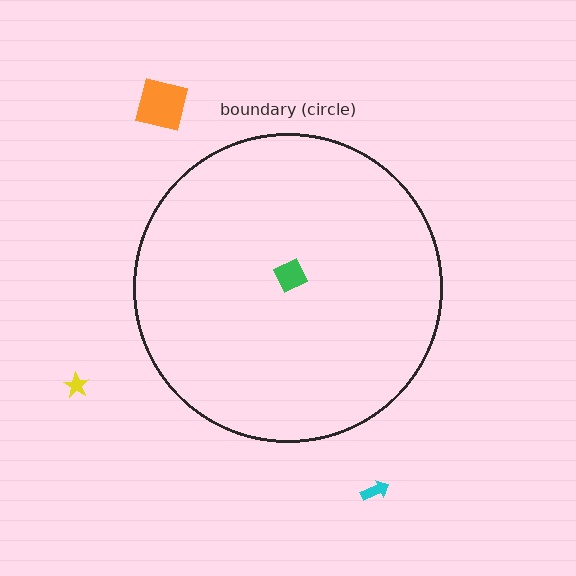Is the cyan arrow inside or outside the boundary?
Outside.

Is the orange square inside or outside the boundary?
Outside.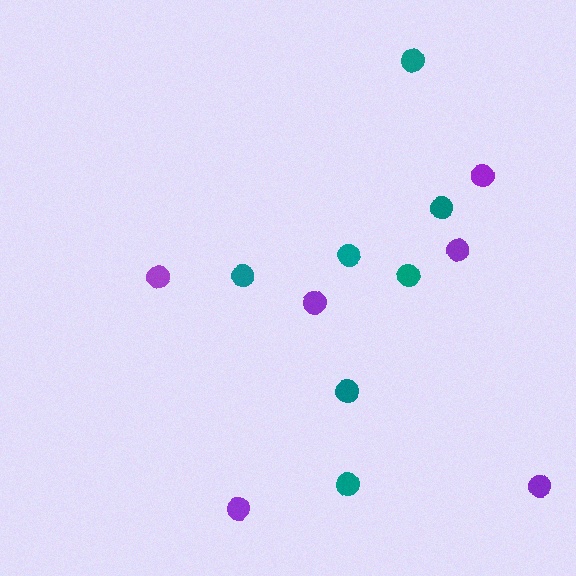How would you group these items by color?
There are 2 groups: one group of teal circles (7) and one group of purple circles (6).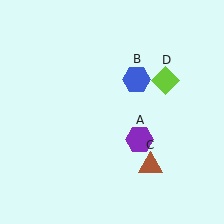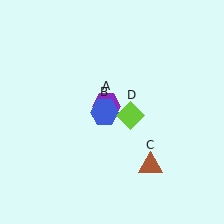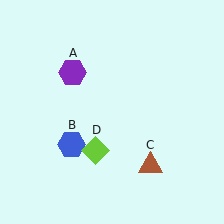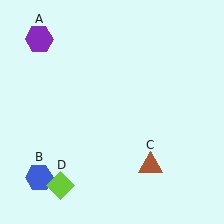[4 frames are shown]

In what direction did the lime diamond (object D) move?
The lime diamond (object D) moved down and to the left.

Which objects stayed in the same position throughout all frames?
Brown triangle (object C) remained stationary.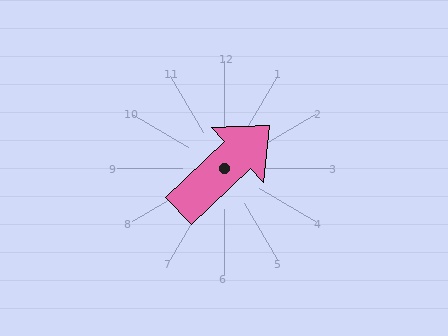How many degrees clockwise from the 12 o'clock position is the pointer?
Approximately 47 degrees.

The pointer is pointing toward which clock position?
Roughly 2 o'clock.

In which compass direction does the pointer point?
Northeast.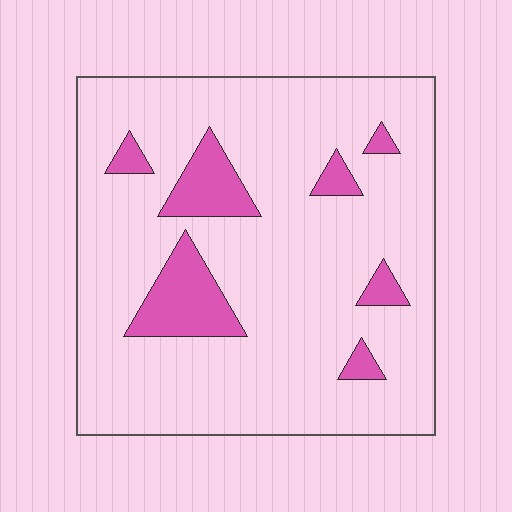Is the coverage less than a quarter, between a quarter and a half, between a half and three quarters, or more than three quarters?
Less than a quarter.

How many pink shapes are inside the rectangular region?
7.